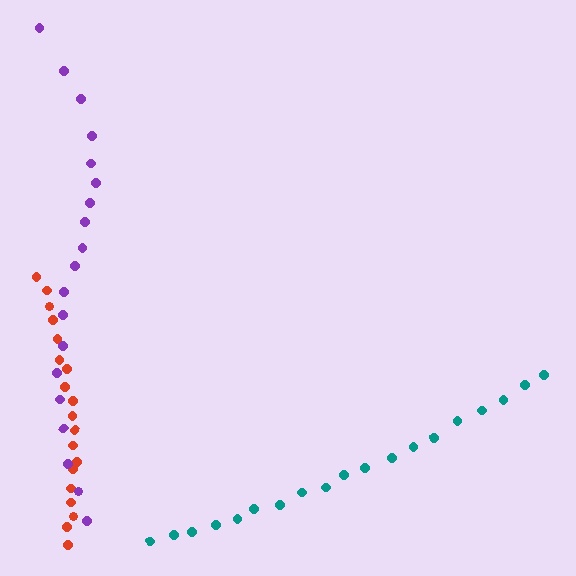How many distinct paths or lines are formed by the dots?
There are 3 distinct paths.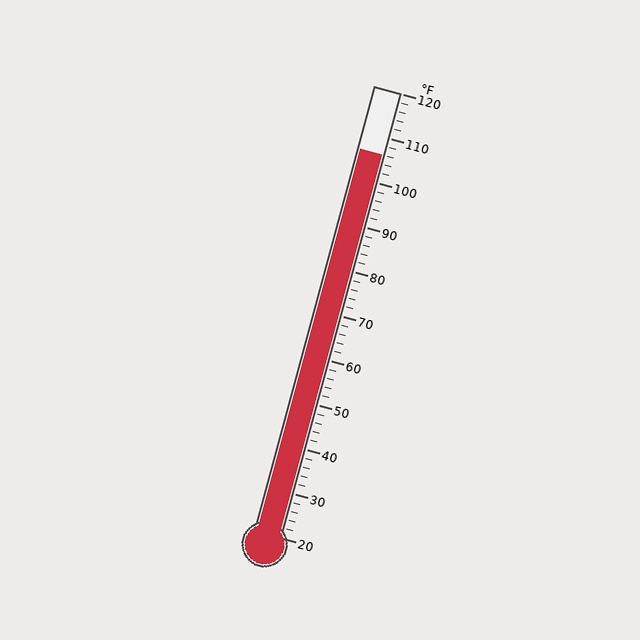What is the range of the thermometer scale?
The thermometer scale ranges from 20°F to 120°F.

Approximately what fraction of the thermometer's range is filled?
The thermometer is filled to approximately 85% of its range.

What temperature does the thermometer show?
The thermometer shows approximately 106°F.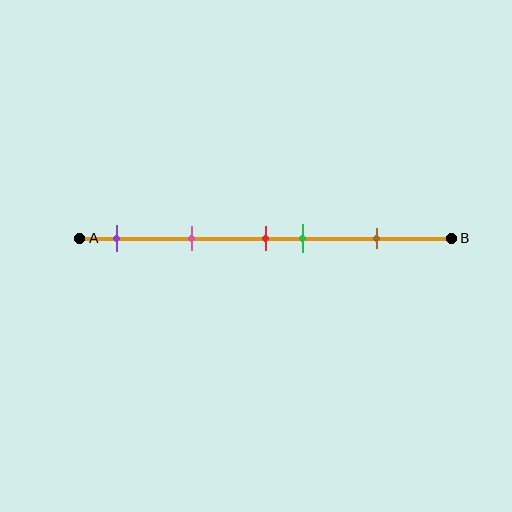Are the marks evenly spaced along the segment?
No, the marks are not evenly spaced.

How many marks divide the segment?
There are 5 marks dividing the segment.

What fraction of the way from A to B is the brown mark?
The brown mark is approximately 80% (0.8) of the way from A to B.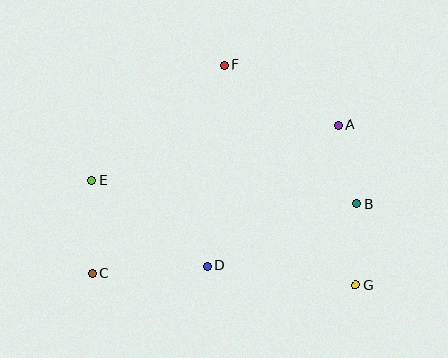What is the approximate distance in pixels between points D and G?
The distance between D and G is approximately 149 pixels.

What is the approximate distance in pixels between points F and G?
The distance between F and G is approximately 256 pixels.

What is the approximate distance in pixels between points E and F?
The distance between E and F is approximately 176 pixels.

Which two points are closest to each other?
Points A and B are closest to each other.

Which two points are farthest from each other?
Points A and C are farthest from each other.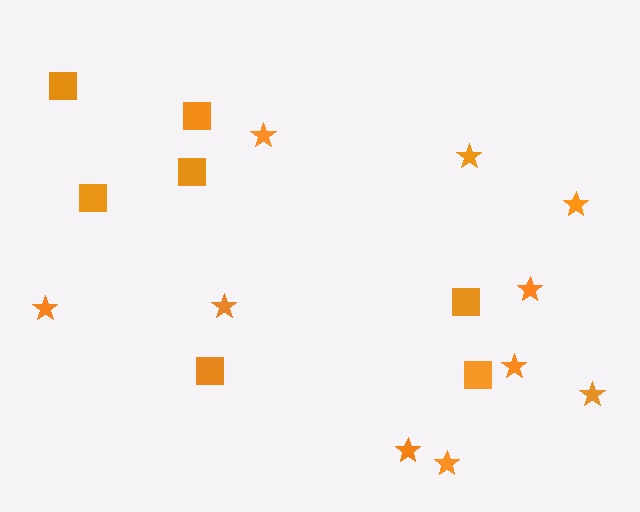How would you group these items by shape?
There are 2 groups: one group of squares (7) and one group of stars (10).